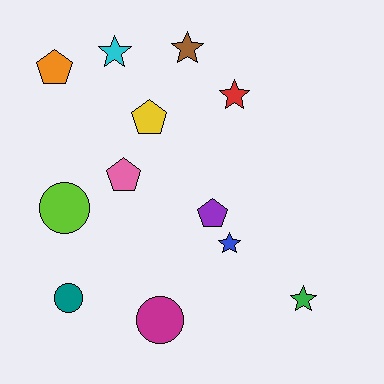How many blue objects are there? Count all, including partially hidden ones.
There is 1 blue object.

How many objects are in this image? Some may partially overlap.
There are 12 objects.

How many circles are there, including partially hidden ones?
There are 3 circles.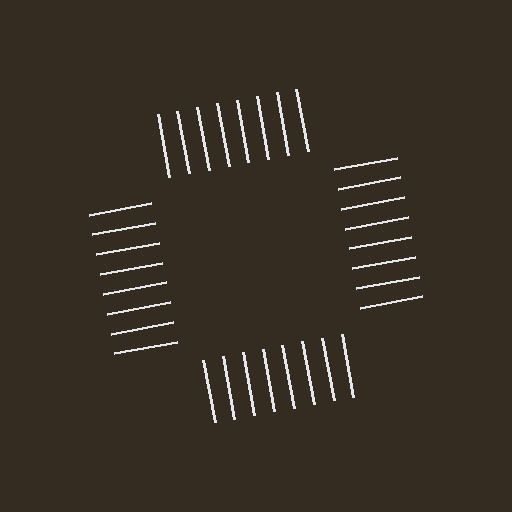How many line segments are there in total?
32 — 8 along each of the 4 edges.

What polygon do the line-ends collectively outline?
An illusory square — the line segments terminate on its edges but no continuous stroke is drawn.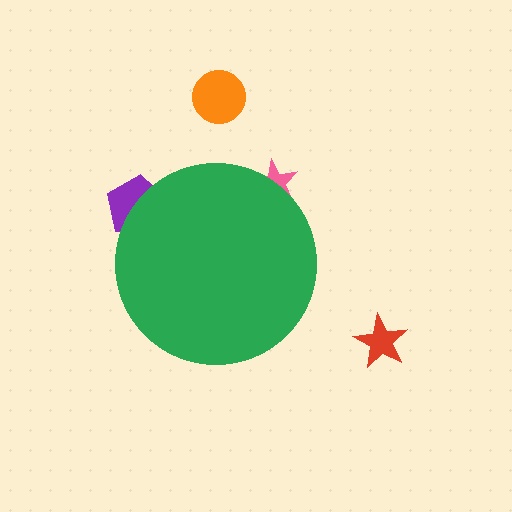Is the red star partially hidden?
No, the red star is fully visible.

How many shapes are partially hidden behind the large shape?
2 shapes are partially hidden.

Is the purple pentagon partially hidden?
Yes, the purple pentagon is partially hidden behind the green circle.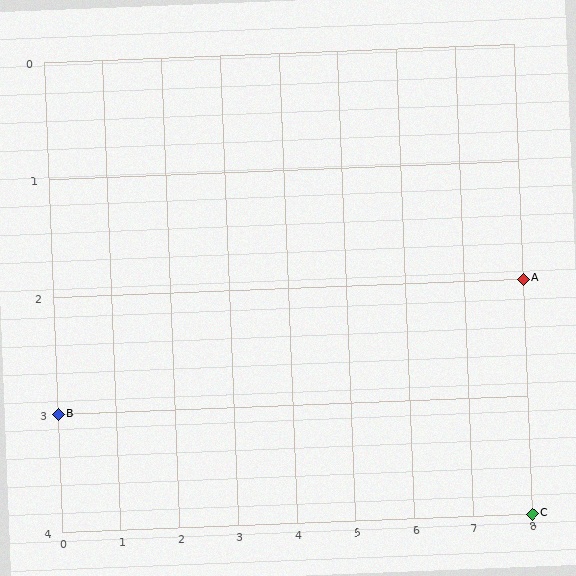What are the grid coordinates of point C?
Point C is at grid coordinates (8, 4).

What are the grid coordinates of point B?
Point B is at grid coordinates (0, 3).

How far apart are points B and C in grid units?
Points B and C are 8 columns and 1 row apart (about 8.1 grid units diagonally).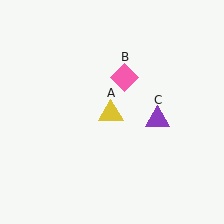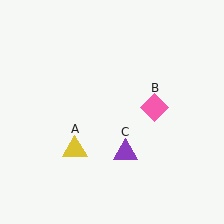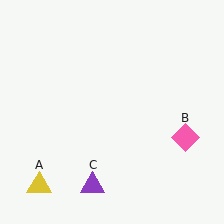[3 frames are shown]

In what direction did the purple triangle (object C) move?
The purple triangle (object C) moved down and to the left.